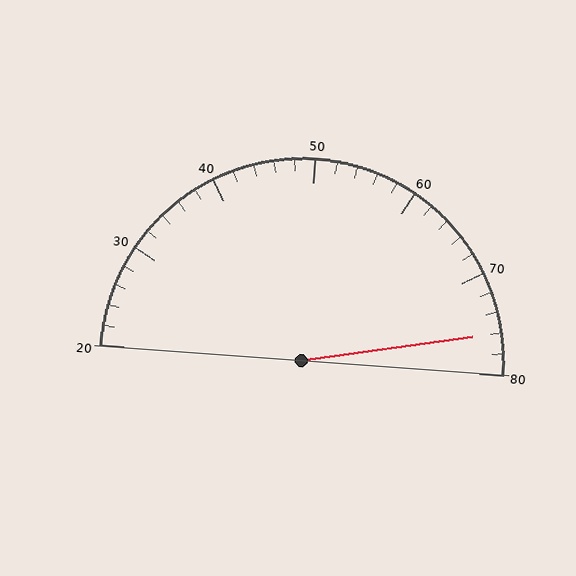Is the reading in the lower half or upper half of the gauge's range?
The reading is in the upper half of the range (20 to 80).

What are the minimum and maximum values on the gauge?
The gauge ranges from 20 to 80.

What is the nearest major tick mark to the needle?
The nearest major tick mark is 80.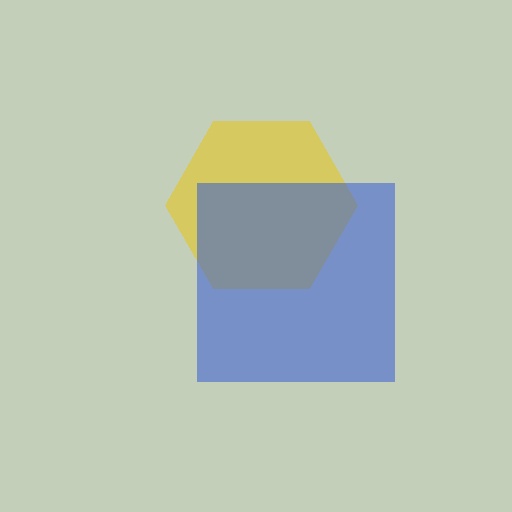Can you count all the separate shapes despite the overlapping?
Yes, there are 2 separate shapes.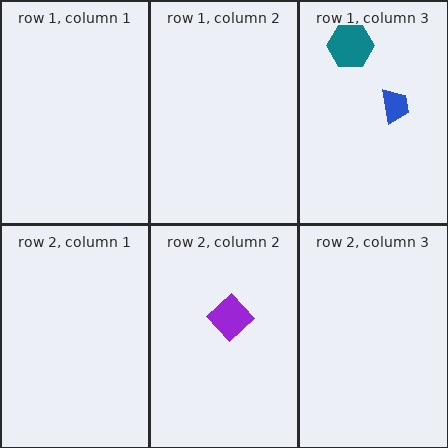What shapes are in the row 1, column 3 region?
The blue trapezoid, the teal hexagon.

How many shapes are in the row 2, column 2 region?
1.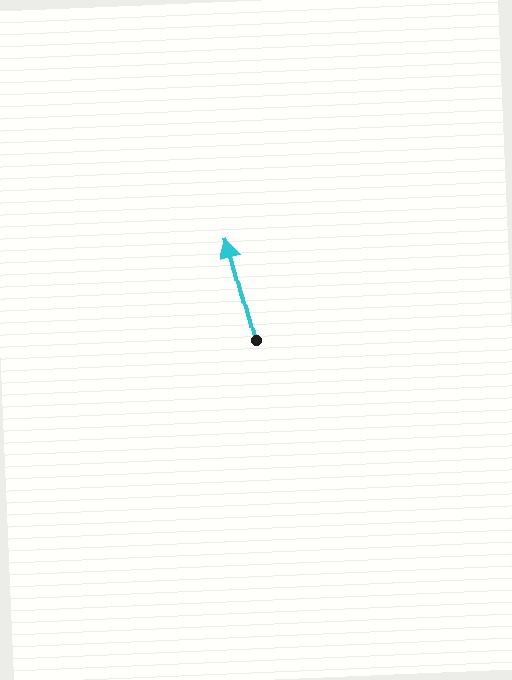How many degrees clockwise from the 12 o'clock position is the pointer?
Approximately 345 degrees.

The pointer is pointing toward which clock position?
Roughly 12 o'clock.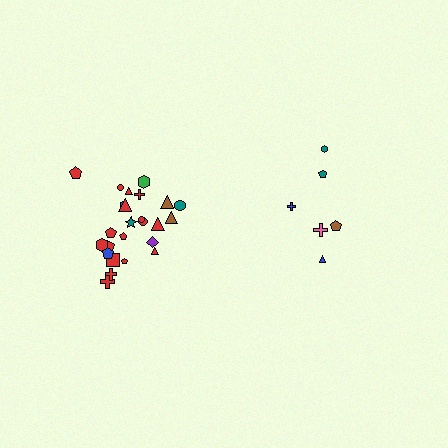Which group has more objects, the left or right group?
The left group.